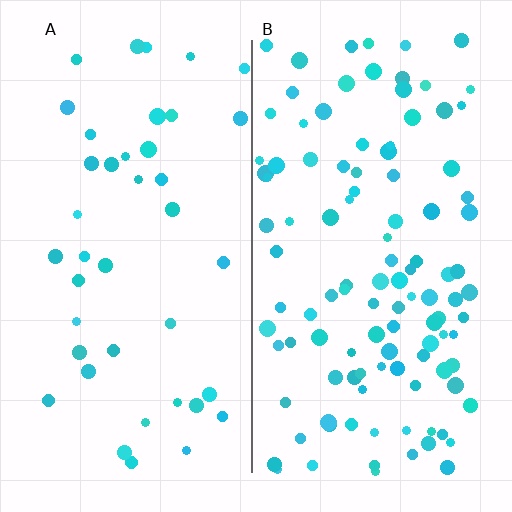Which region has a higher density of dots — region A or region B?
B (the right).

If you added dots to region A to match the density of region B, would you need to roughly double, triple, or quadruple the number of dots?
Approximately triple.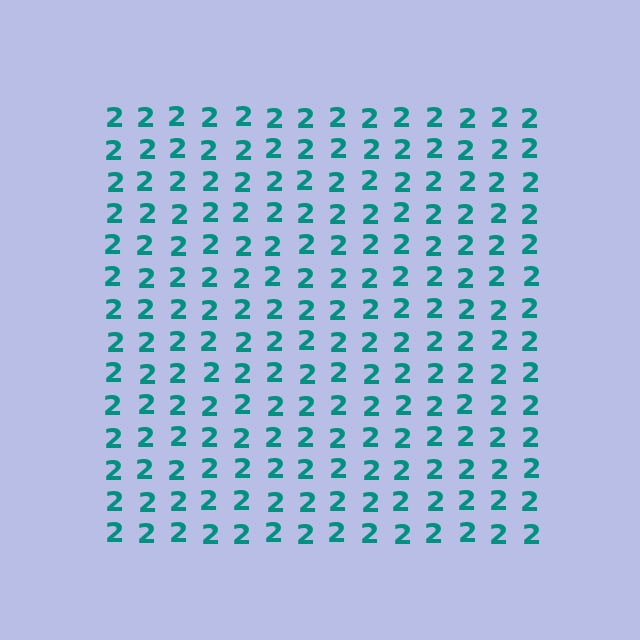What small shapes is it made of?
It is made of small digit 2's.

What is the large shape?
The large shape is a square.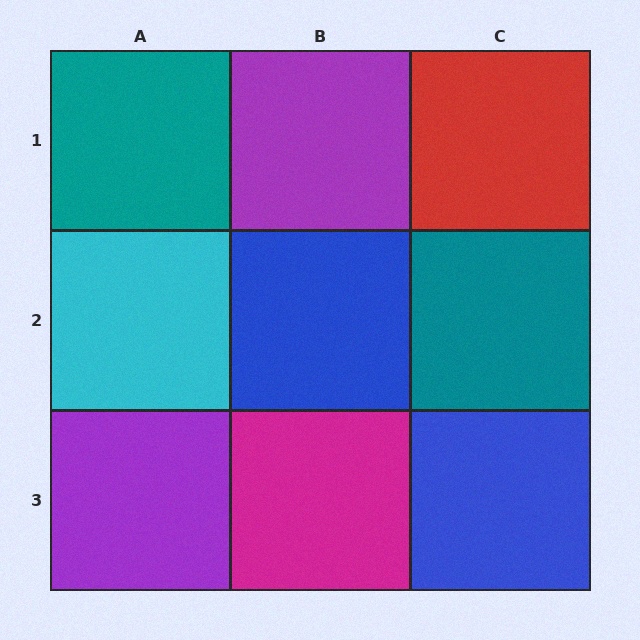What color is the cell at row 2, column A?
Cyan.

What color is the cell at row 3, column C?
Blue.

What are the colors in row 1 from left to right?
Teal, purple, red.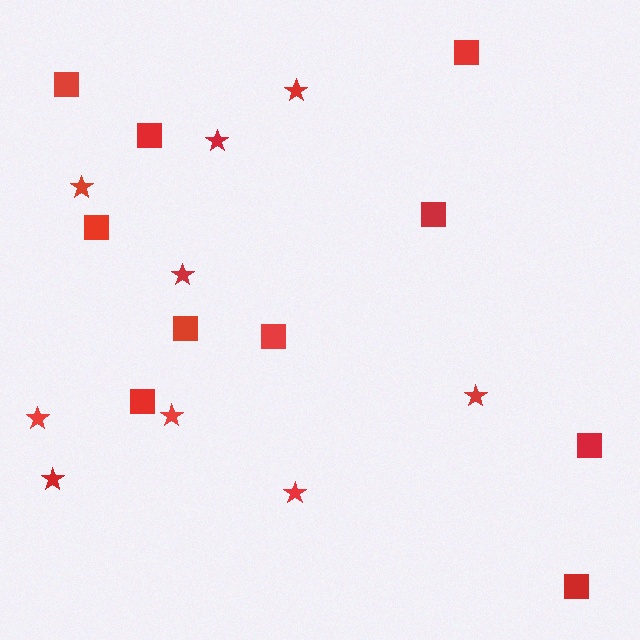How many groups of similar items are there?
There are 2 groups: one group of squares (10) and one group of stars (9).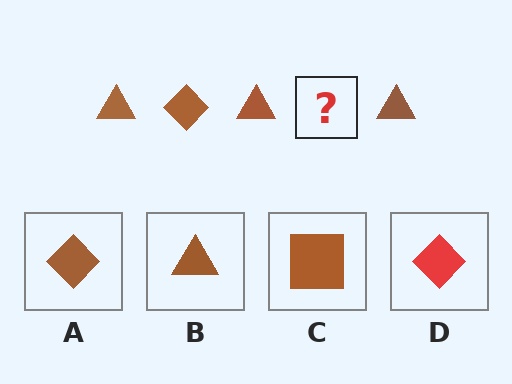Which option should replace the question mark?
Option A.